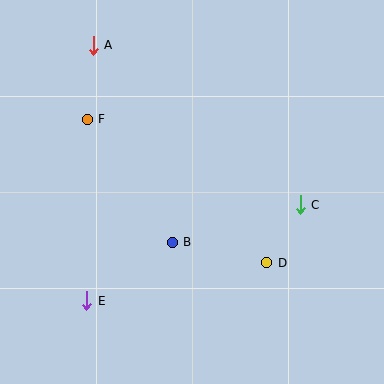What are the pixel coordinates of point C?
Point C is at (300, 205).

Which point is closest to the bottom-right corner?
Point D is closest to the bottom-right corner.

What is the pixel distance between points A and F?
The distance between A and F is 74 pixels.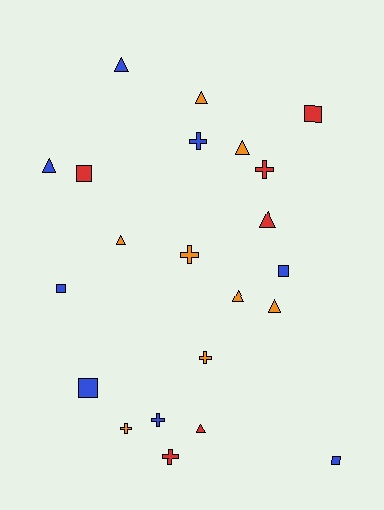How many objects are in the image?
There are 22 objects.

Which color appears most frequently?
Orange, with 8 objects.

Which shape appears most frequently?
Triangle, with 9 objects.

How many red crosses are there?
There are 2 red crosses.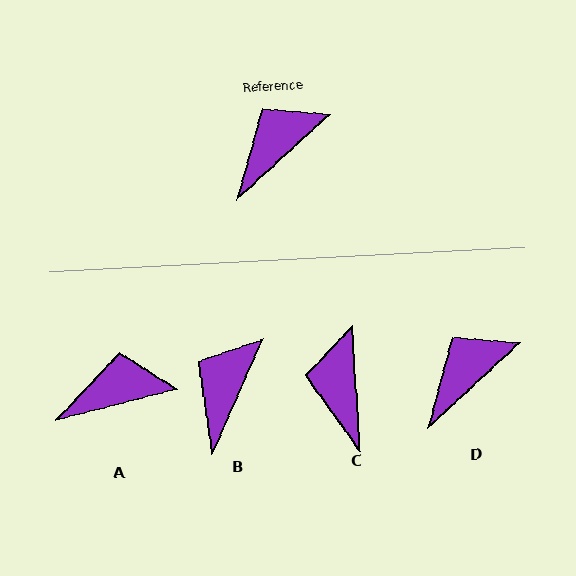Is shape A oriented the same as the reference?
No, it is off by about 28 degrees.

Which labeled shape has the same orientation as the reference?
D.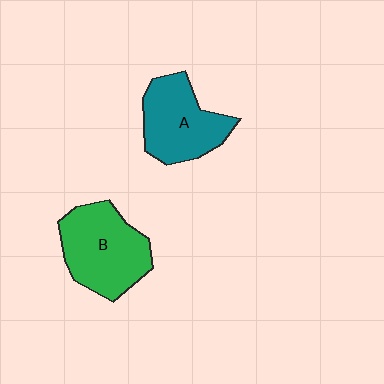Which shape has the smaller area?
Shape A (teal).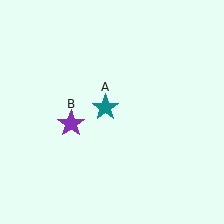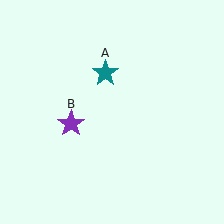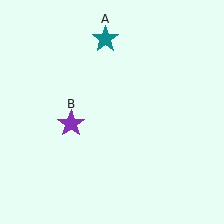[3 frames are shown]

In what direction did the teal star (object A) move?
The teal star (object A) moved up.